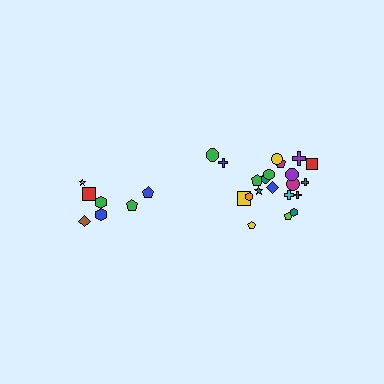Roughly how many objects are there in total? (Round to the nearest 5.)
Roughly 30 objects in total.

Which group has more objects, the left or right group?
The right group.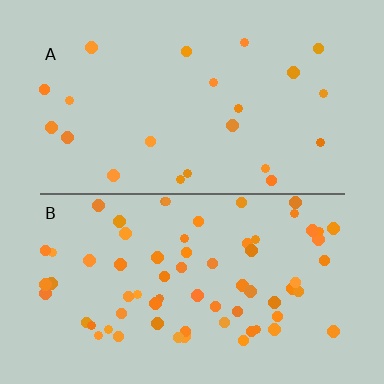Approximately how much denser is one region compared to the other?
Approximately 3.1× — region B over region A.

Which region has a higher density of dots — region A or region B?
B (the bottom).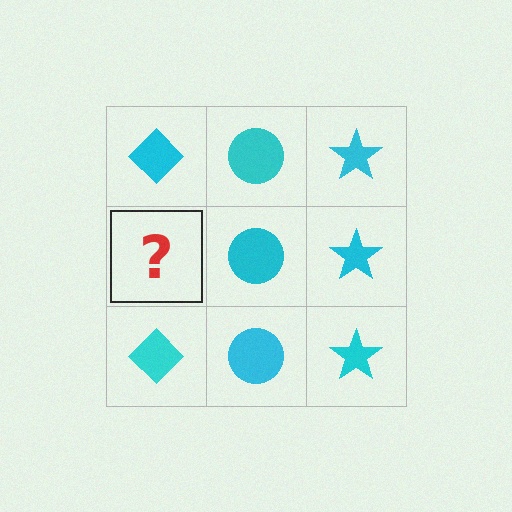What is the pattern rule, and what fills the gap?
The rule is that each column has a consistent shape. The gap should be filled with a cyan diamond.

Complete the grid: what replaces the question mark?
The question mark should be replaced with a cyan diamond.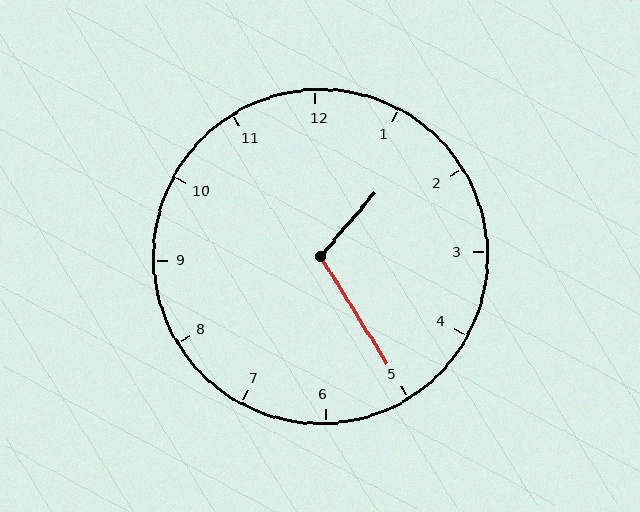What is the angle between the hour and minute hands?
Approximately 108 degrees.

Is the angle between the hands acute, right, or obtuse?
It is obtuse.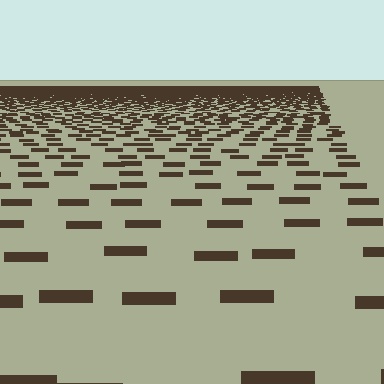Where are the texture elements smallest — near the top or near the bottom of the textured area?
Near the top.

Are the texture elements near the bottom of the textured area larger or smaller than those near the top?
Larger. Near the bottom, elements are closer to the viewer and appear at a bigger on-screen size.